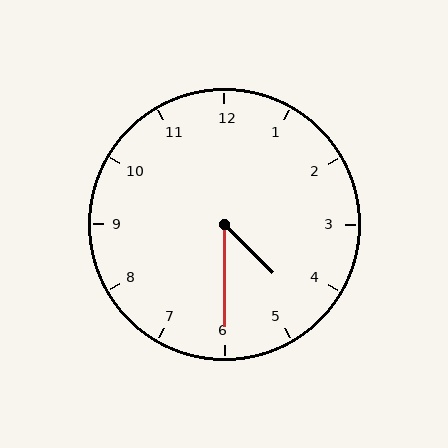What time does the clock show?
4:30.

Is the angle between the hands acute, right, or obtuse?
It is acute.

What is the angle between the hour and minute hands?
Approximately 45 degrees.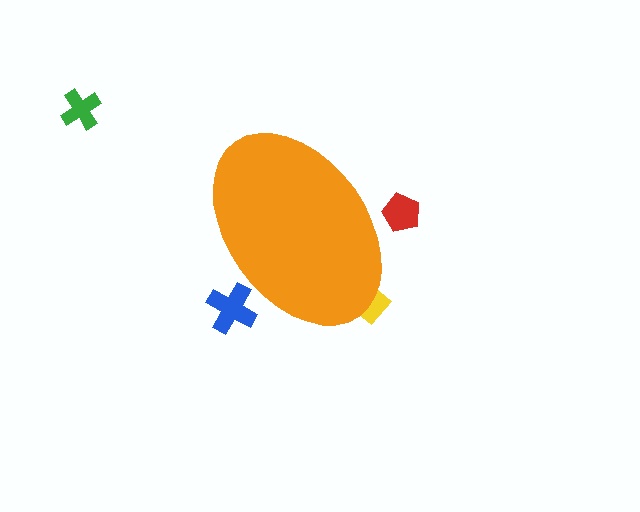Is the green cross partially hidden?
No, the green cross is fully visible.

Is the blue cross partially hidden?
Yes, the blue cross is partially hidden behind the orange ellipse.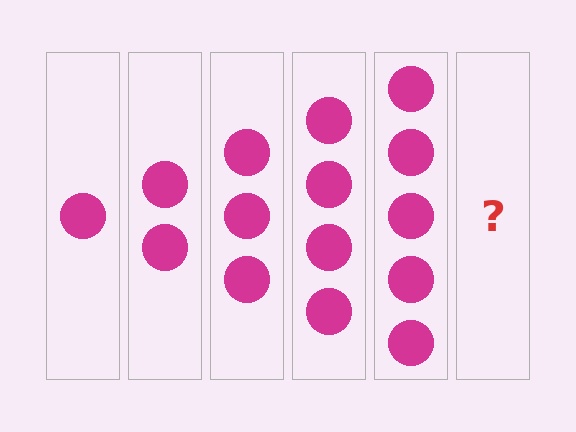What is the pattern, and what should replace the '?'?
The pattern is that each step adds one more circle. The '?' should be 6 circles.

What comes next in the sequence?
The next element should be 6 circles.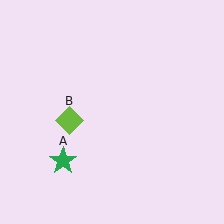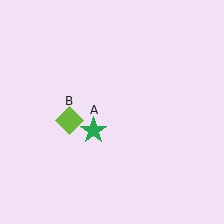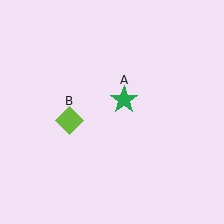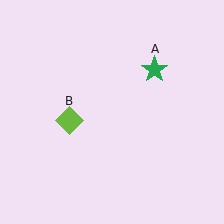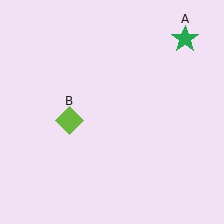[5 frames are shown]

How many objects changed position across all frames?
1 object changed position: green star (object A).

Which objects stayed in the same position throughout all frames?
Lime diamond (object B) remained stationary.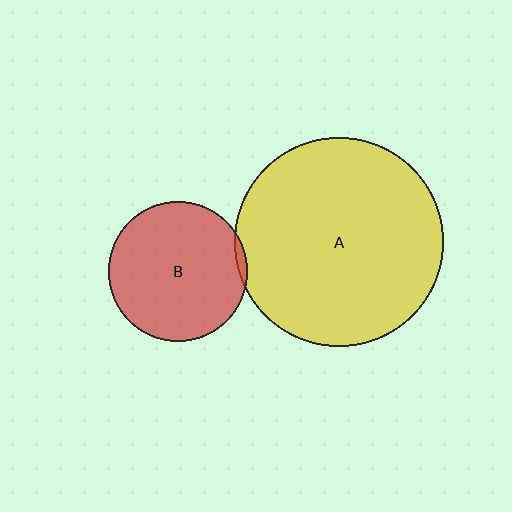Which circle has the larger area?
Circle A (yellow).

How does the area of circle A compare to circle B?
Approximately 2.3 times.